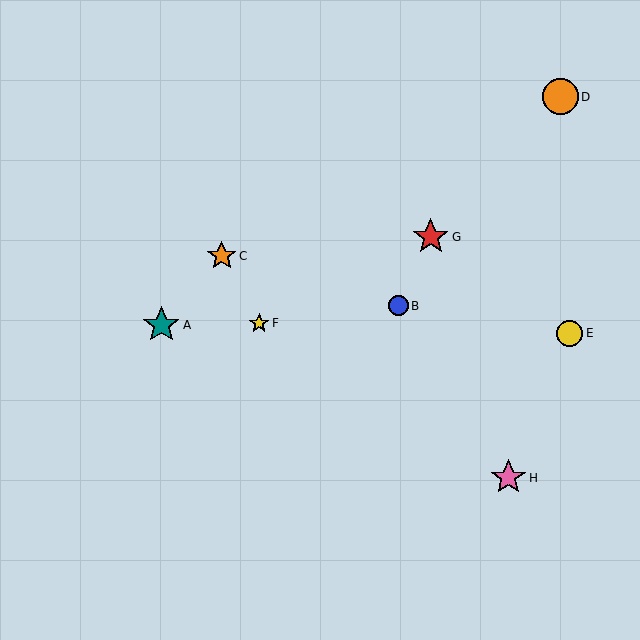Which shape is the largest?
The teal star (labeled A) is the largest.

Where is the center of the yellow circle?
The center of the yellow circle is at (570, 333).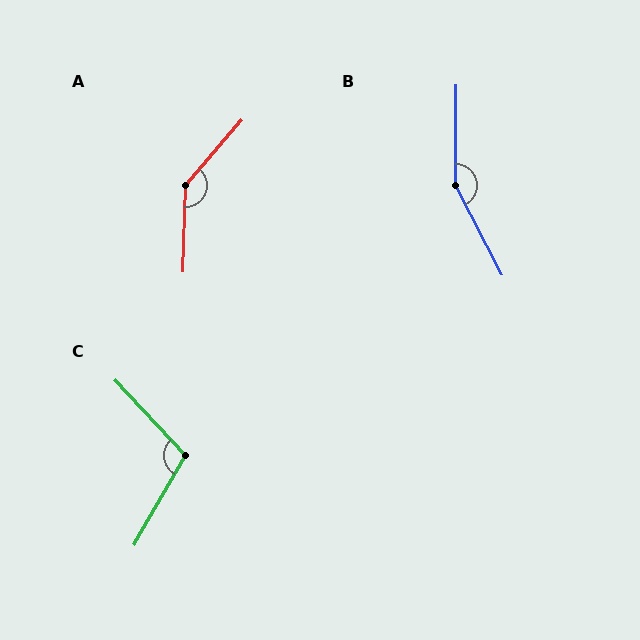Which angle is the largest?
B, at approximately 153 degrees.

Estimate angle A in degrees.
Approximately 140 degrees.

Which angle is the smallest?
C, at approximately 107 degrees.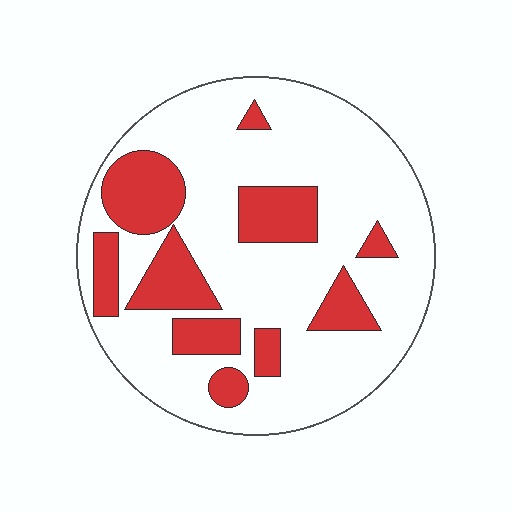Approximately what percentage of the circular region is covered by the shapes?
Approximately 25%.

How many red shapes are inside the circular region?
10.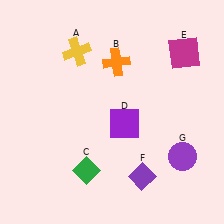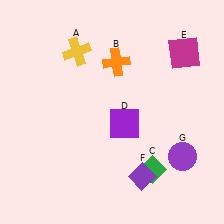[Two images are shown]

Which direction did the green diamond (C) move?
The green diamond (C) moved right.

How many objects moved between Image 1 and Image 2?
1 object moved between the two images.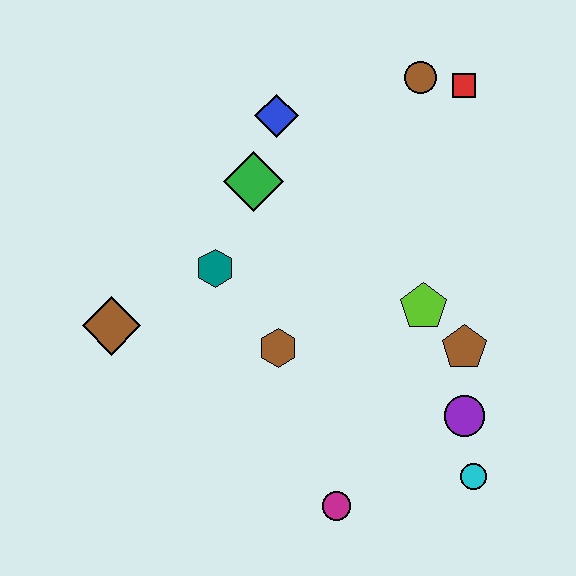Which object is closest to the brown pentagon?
The lime pentagon is closest to the brown pentagon.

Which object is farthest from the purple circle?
The brown diamond is farthest from the purple circle.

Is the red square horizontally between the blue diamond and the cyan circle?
Yes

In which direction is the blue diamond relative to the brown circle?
The blue diamond is to the left of the brown circle.